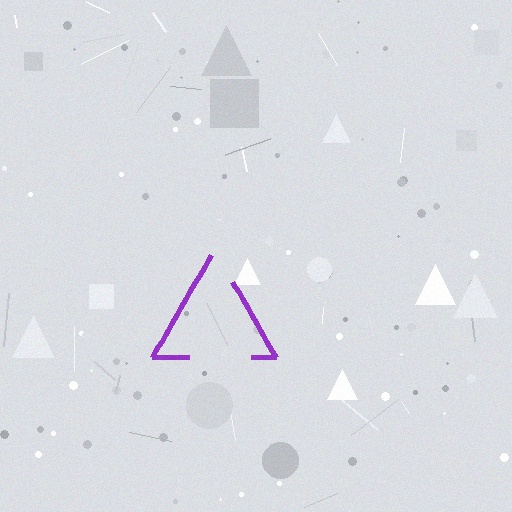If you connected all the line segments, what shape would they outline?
They would outline a triangle.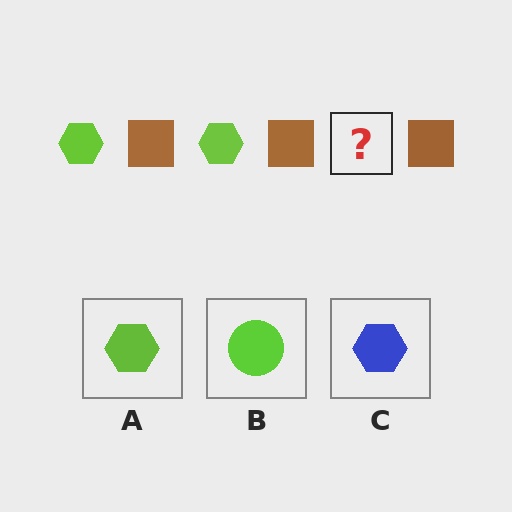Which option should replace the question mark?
Option A.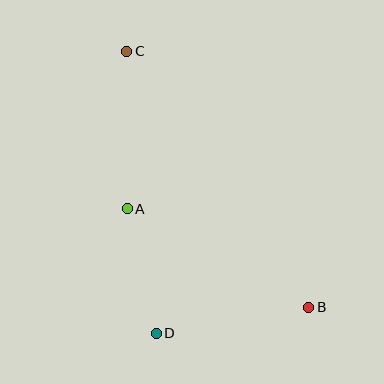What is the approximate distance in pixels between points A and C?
The distance between A and C is approximately 158 pixels.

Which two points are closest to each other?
Points A and D are closest to each other.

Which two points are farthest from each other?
Points B and C are farthest from each other.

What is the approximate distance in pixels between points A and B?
The distance between A and B is approximately 206 pixels.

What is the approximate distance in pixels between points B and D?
The distance between B and D is approximately 155 pixels.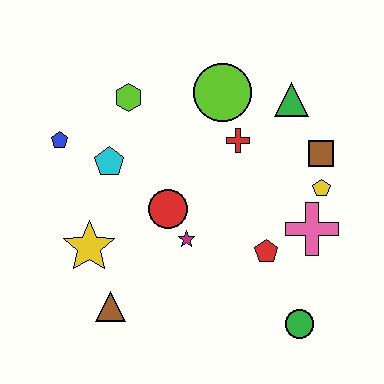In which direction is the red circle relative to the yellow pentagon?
The red circle is to the left of the yellow pentagon.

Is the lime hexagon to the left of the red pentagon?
Yes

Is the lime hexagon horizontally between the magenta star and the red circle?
No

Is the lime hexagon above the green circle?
Yes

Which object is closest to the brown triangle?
The yellow star is closest to the brown triangle.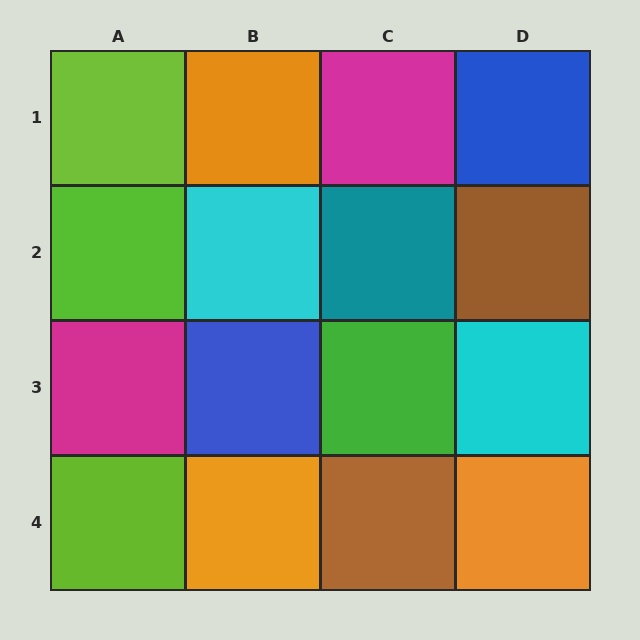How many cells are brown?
2 cells are brown.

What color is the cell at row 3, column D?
Cyan.